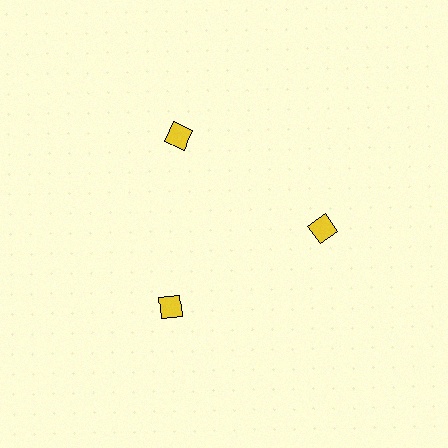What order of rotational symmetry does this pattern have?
This pattern has 3-fold rotational symmetry.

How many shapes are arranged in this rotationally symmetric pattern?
There are 3 shapes, arranged in 3 groups of 1.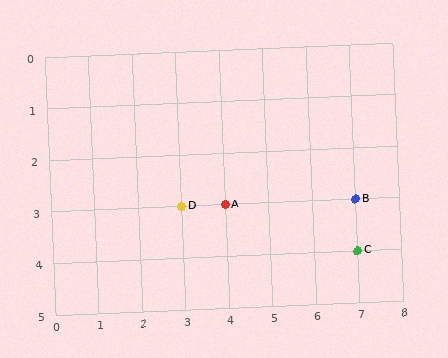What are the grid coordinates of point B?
Point B is at grid coordinates (7, 3).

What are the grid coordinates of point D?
Point D is at grid coordinates (3, 3).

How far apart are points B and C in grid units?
Points B and C are 1 row apart.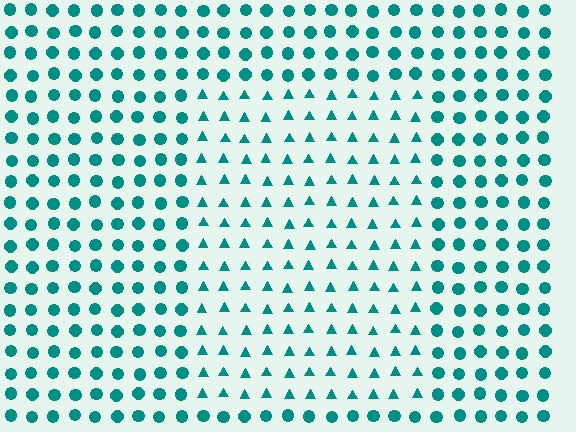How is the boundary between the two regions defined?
The boundary is defined by a change in element shape: triangles inside vs. circles outside. All elements share the same color and spacing.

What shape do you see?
I see a rectangle.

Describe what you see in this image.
The image is filled with small teal elements arranged in a uniform grid. A rectangle-shaped region contains triangles, while the surrounding area contains circles. The boundary is defined purely by the change in element shape.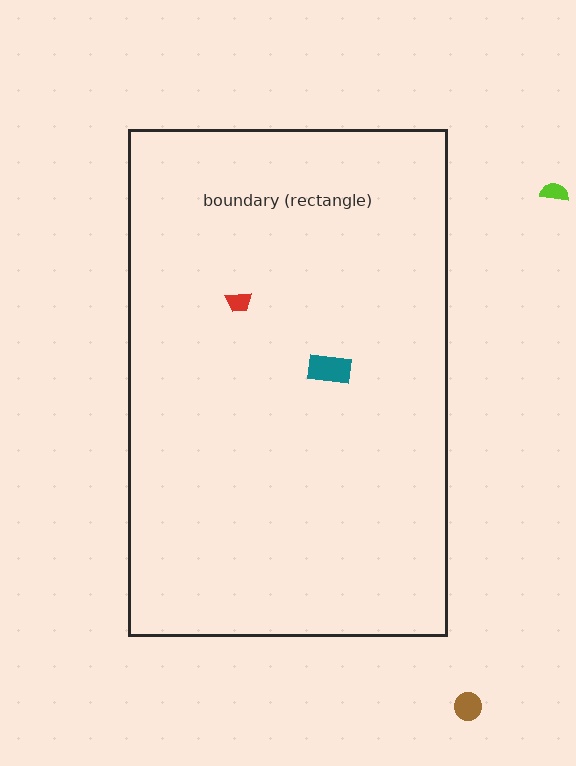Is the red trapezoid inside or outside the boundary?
Inside.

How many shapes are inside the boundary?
2 inside, 2 outside.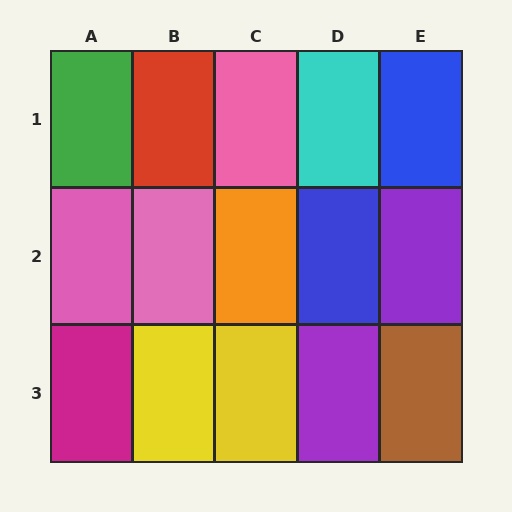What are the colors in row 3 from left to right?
Magenta, yellow, yellow, purple, brown.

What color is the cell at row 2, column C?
Orange.